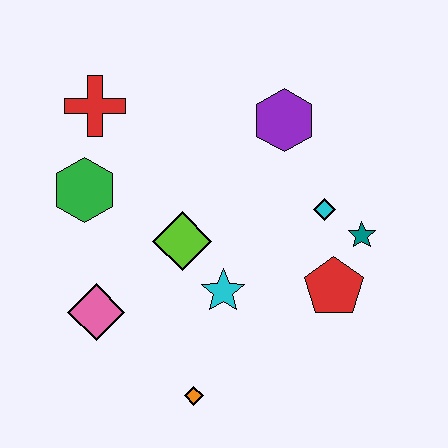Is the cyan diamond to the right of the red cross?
Yes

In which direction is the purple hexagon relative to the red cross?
The purple hexagon is to the right of the red cross.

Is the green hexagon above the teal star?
Yes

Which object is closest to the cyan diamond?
The teal star is closest to the cyan diamond.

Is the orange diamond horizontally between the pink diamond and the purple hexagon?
Yes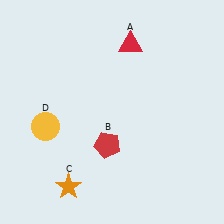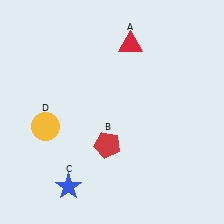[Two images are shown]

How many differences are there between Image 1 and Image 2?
There is 1 difference between the two images.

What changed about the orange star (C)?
In Image 1, C is orange. In Image 2, it changed to blue.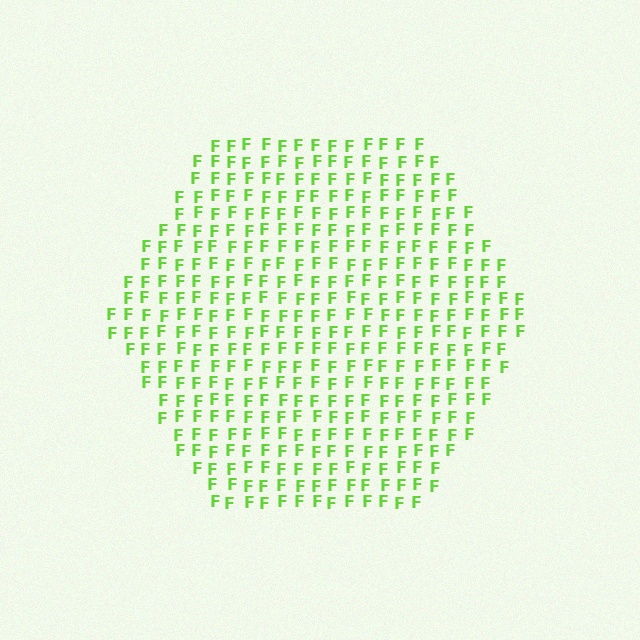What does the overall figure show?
The overall figure shows a hexagon.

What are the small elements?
The small elements are letter F's.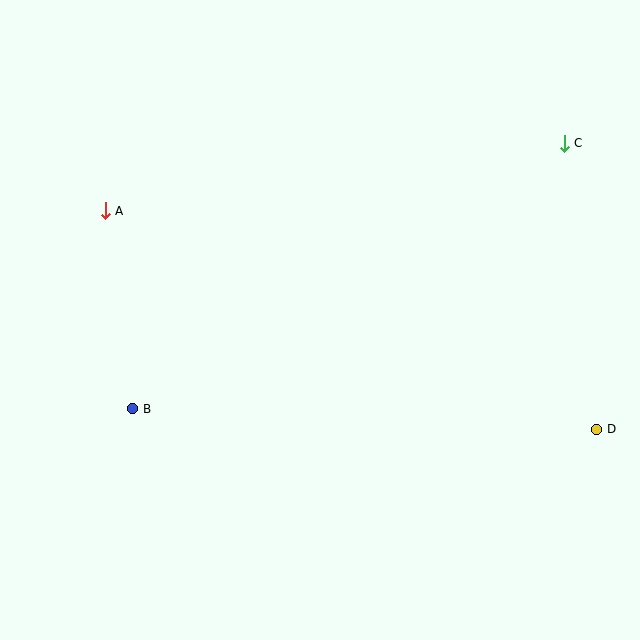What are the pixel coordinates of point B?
Point B is at (133, 409).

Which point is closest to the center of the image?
Point B at (133, 409) is closest to the center.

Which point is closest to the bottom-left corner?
Point B is closest to the bottom-left corner.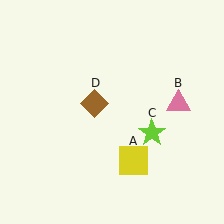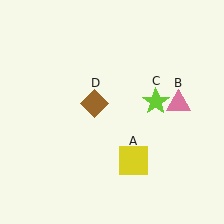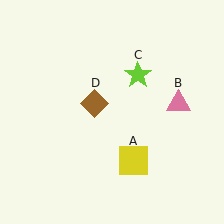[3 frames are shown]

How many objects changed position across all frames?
1 object changed position: lime star (object C).